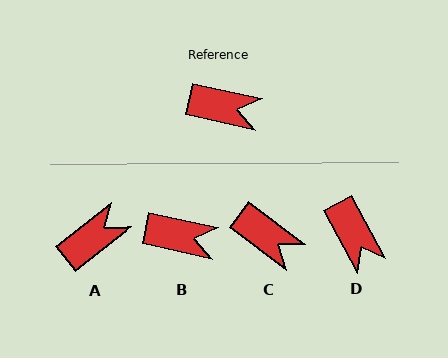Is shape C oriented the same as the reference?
No, it is off by about 25 degrees.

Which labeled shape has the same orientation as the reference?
B.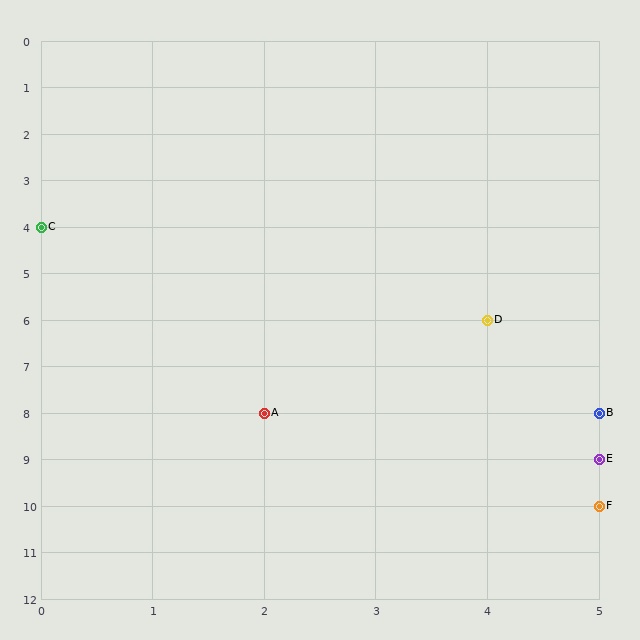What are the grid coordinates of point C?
Point C is at grid coordinates (0, 4).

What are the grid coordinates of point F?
Point F is at grid coordinates (5, 10).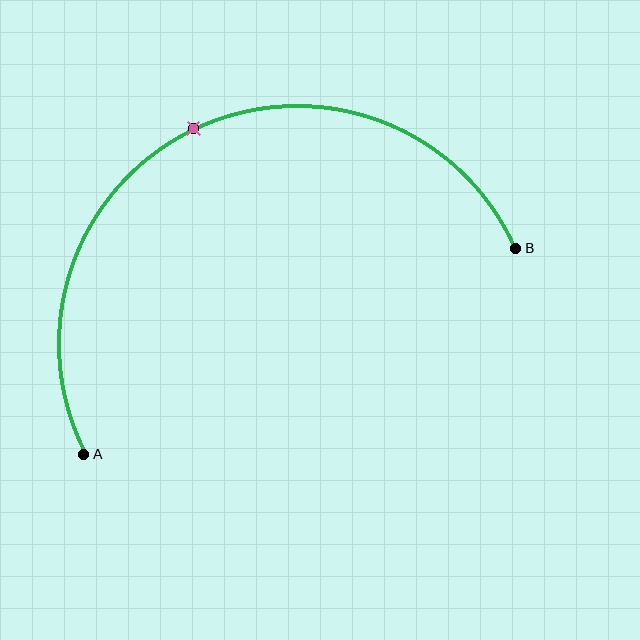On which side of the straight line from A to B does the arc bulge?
The arc bulges above the straight line connecting A and B.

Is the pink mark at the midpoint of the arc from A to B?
Yes. The pink mark lies on the arc at equal arc-length from both A and B — it is the arc midpoint.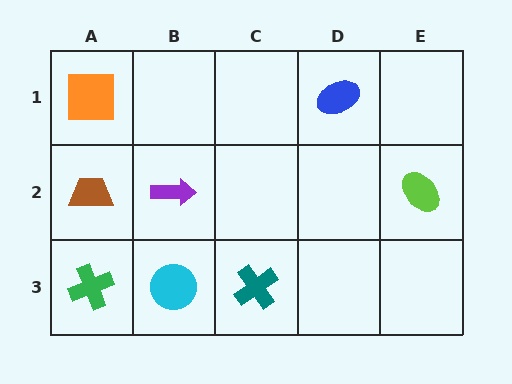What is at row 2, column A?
A brown trapezoid.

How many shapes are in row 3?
3 shapes.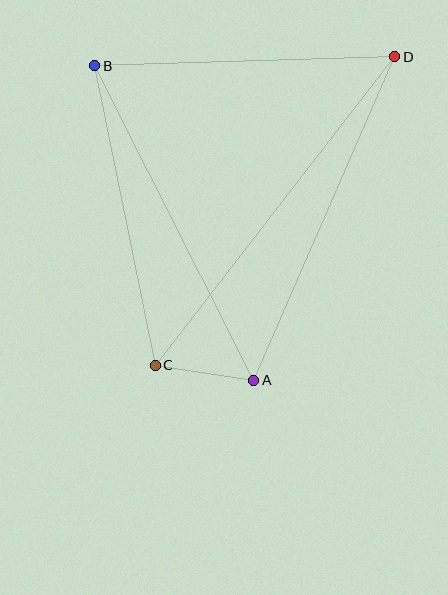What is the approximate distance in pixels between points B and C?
The distance between B and C is approximately 306 pixels.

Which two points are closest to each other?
Points A and C are closest to each other.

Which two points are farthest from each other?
Points C and D are farthest from each other.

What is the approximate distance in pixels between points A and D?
The distance between A and D is approximately 353 pixels.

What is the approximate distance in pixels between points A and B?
The distance between A and B is approximately 353 pixels.